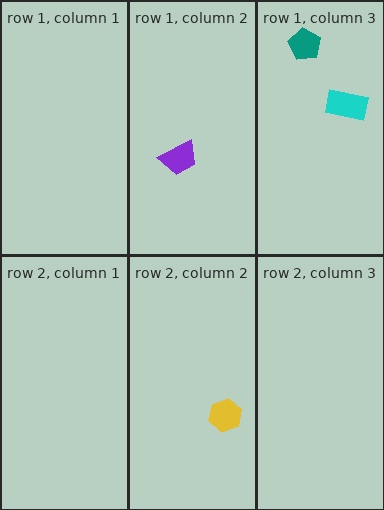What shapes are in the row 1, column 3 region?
The cyan rectangle, the teal pentagon.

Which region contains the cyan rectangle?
The row 1, column 3 region.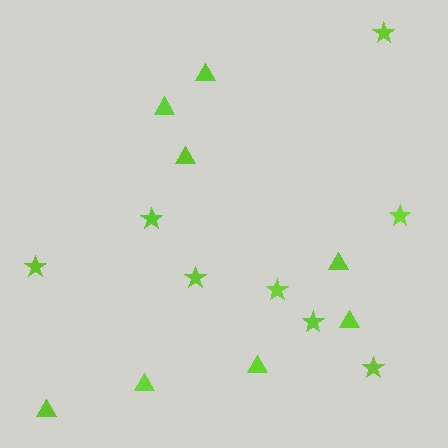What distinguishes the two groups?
There are 2 groups: one group of stars (8) and one group of triangles (8).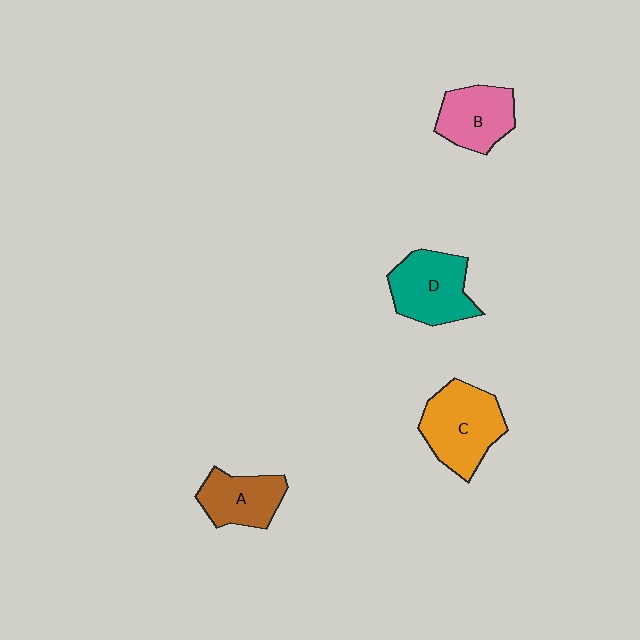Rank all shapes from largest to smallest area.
From largest to smallest: C (orange), D (teal), B (pink), A (brown).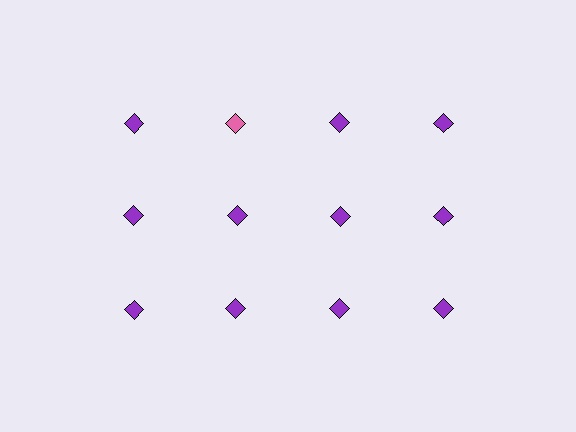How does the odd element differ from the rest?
It has a different color: pink instead of purple.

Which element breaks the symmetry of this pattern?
The pink diamond in the top row, second from left column breaks the symmetry. All other shapes are purple diamonds.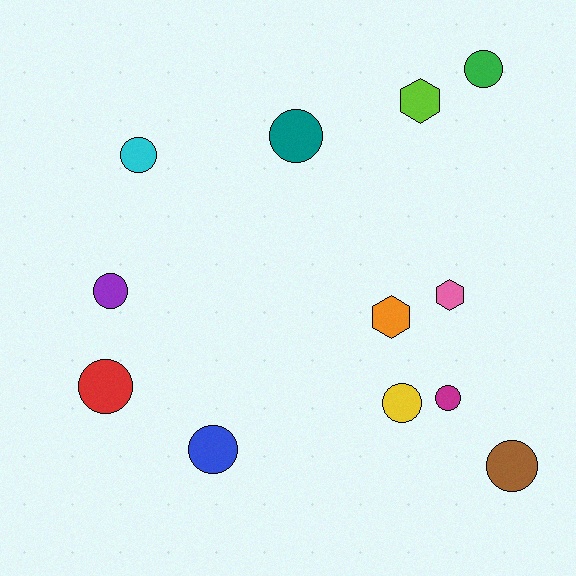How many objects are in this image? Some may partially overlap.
There are 12 objects.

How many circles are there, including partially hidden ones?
There are 9 circles.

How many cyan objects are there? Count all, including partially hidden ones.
There is 1 cyan object.